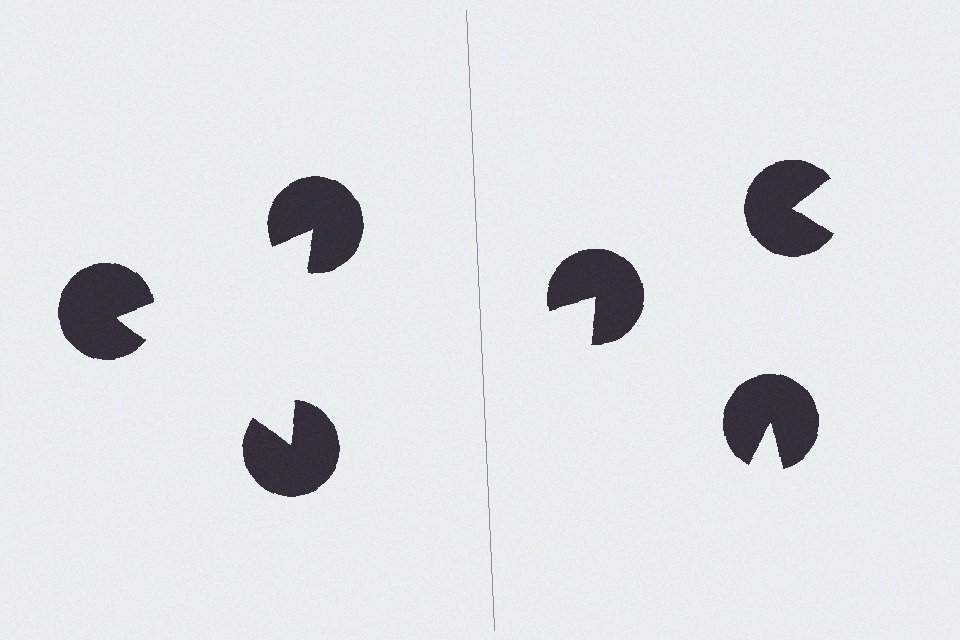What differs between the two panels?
The pac-man discs are positioned identically on both sides; only the wedge orientations differ. On the left they align to a triangle; on the right they are misaligned.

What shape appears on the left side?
An illusory triangle.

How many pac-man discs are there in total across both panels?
6 — 3 on each side.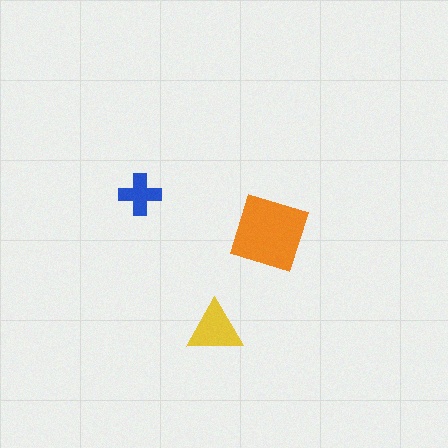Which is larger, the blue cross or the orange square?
The orange square.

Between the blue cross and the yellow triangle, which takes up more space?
The yellow triangle.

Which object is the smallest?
The blue cross.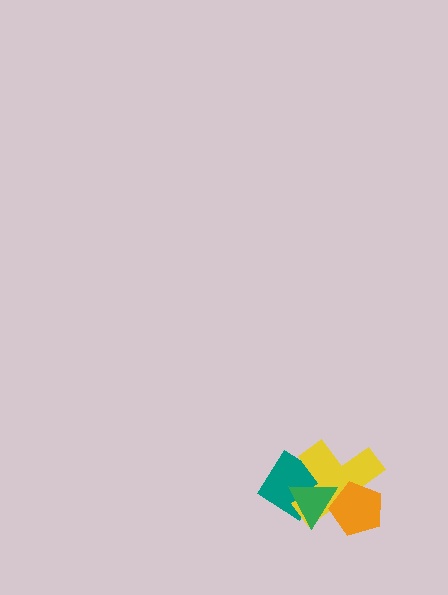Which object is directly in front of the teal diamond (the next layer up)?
The yellow cross is directly in front of the teal diamond.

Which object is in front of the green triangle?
The orange pentagon is in front of the green triangle.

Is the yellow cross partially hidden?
Yes, it is partially covered by another shape.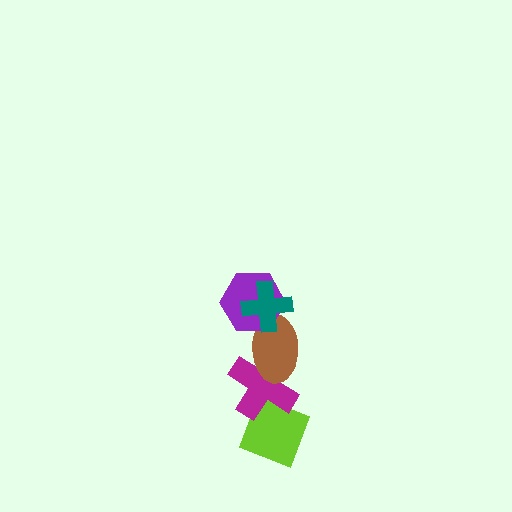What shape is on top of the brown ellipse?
The purple hexagon is on top of the brown ellipse.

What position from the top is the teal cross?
The teal cross is 1st from the top.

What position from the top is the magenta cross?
The magenta cross is 4th from the top.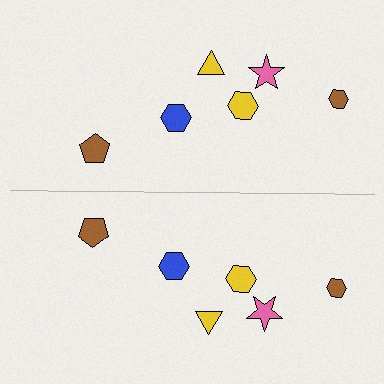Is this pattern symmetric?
Yes, this pattern has bilateral (reflection) symmetry.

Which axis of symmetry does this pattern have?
The pattern has a horizontal axis of symmetry running through the center of the image.